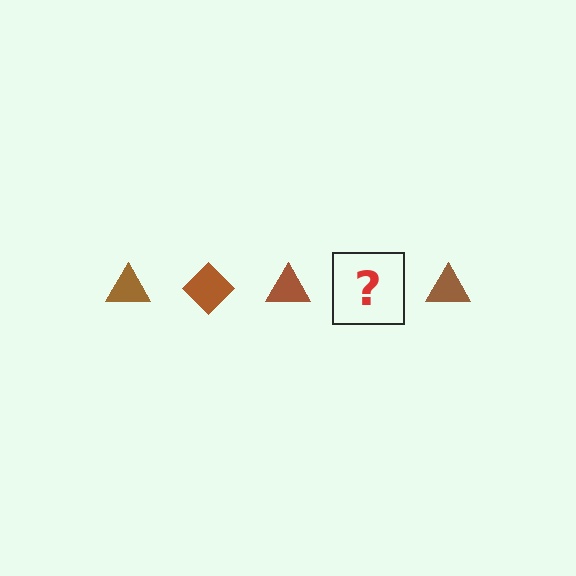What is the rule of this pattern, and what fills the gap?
The rule is that the pattern cycles through triangle, diamond shapes in brown. The gap should be filled with a brown diamond.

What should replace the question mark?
The question mark should be replaced with a brown diamond.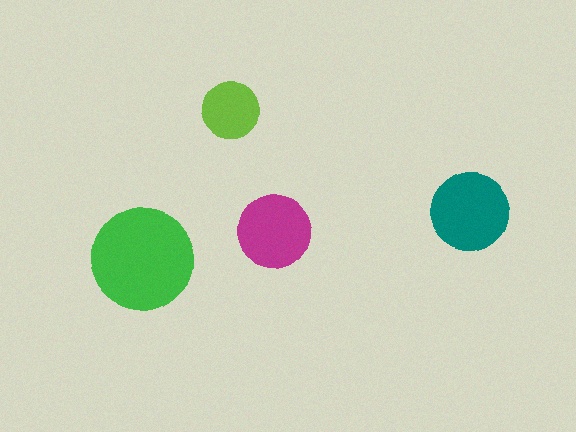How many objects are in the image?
There are 4 objects in the image.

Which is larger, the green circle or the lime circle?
The green one.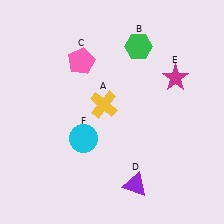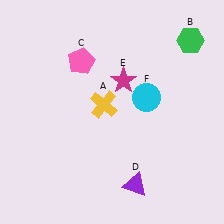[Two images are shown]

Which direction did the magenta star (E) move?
The magenta star (E) moved left.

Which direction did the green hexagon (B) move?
The green hexagon (B) moved right.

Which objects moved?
The objects that moved are: the green hexagon (B), the magenta star (E), the cyan circle (F).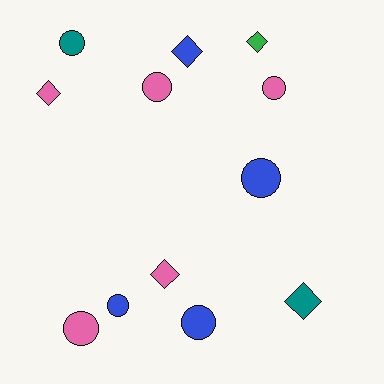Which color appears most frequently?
Pink, with 5 objects.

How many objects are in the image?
There are 12 objects.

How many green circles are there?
There are no green circles.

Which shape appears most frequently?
Circle, with 7 objects.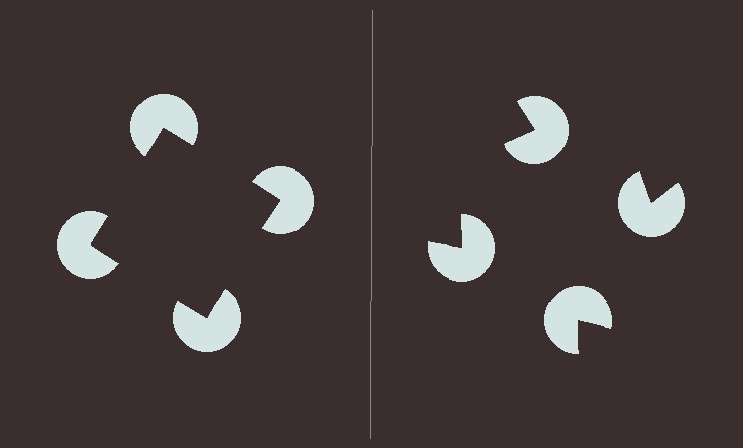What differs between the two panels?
The pac-man discs are positioned identically on both sides; only the wedge orientations differ. On the left they align to a square; on the right they are misaligned.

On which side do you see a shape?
An illusory square appears on the left side. On the right side the wedge cuts are rotated, so no coherent shape forms.